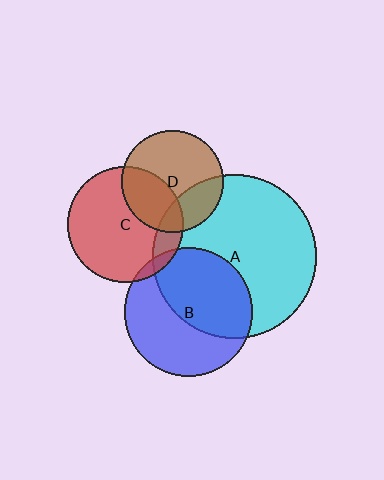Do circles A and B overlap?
Yes.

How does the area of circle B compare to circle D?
Approximately 1.6 times.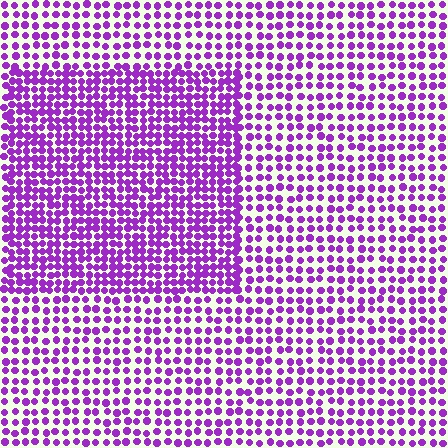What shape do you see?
I see a rectangle.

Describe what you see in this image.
The image contains small purple elements arranged at two different densities. A rectangle-shaped region is visible where the elements are more densely packed than the surrounding area.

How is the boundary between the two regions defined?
The boundary is defined by a change in element density (approximately 1.7x ratio). All elements are the same color, size, and shape.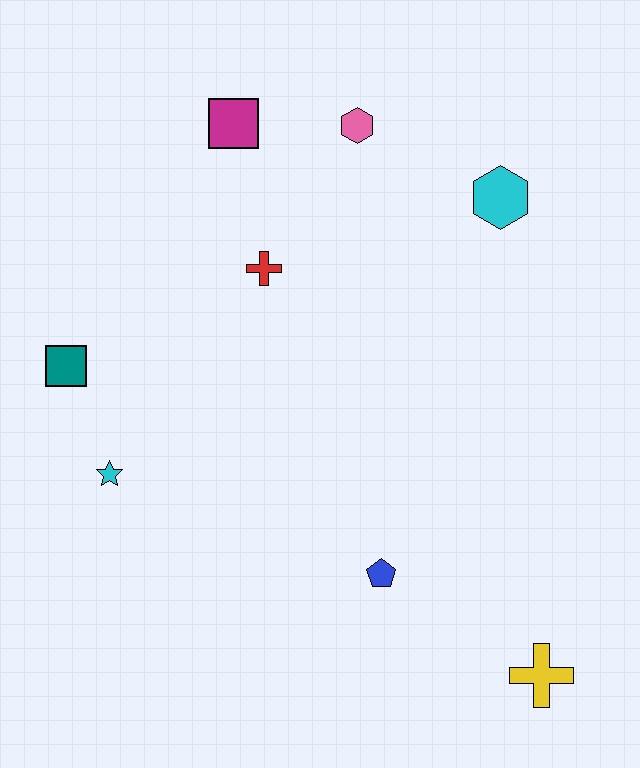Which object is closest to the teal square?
The cyan star is closest to the teal square.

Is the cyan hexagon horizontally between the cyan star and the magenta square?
No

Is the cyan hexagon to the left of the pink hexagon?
No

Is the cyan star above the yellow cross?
Yes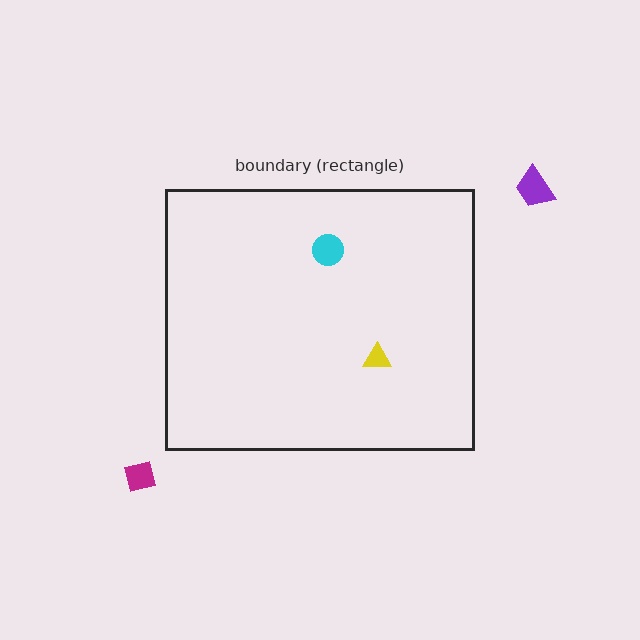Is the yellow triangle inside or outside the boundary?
Inside.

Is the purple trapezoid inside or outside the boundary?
Outside.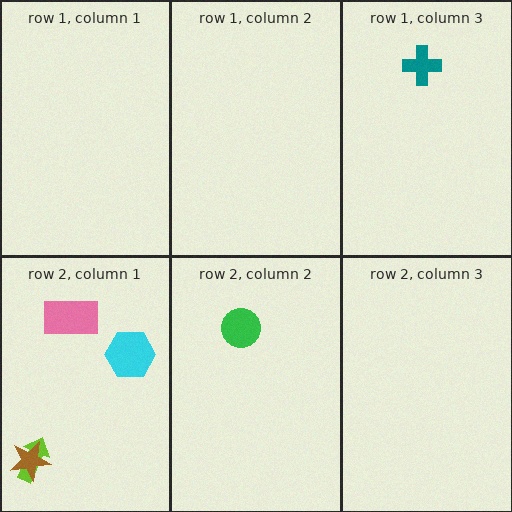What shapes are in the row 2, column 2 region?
The green circle.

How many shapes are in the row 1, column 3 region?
1.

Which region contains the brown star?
The row 2, column 1 region.